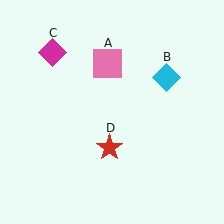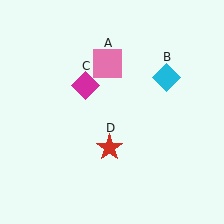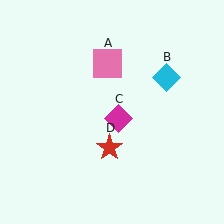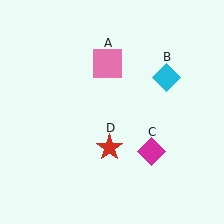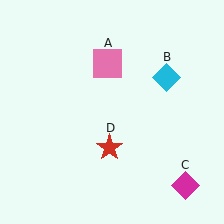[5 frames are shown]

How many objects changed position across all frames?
1 object changed position: magenta diamond (object C).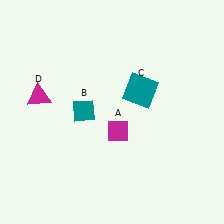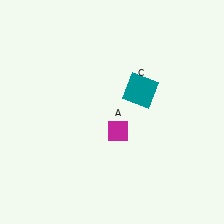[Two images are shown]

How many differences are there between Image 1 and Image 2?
There are 2 differences between the two images.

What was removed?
The magenta triangle (D), the teal diamond (B) were removed in Image 2.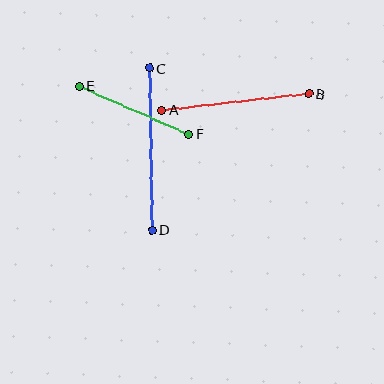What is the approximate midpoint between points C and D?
The midpoint is at approximately (151, 149) pixels.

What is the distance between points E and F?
The distance is approximately 120 pixels.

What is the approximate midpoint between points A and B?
The midpoint is at approximately (235, 102) pixels.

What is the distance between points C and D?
The distance is approximately 162 pixels.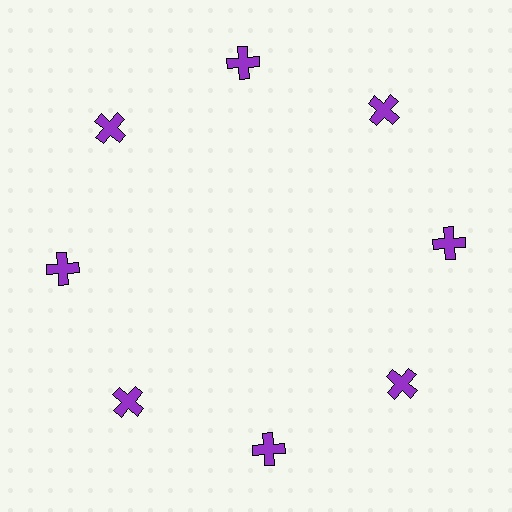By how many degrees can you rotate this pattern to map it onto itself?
The pattern maps onto itself every 45 degrees of rotation.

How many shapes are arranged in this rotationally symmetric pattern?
There are 8 shapes, arranged in 8 groups of 1.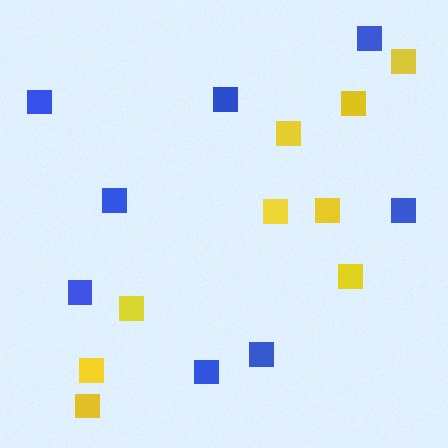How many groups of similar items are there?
There are 2 groups: one group of yellow squares (9) and one group of blue squares (8).